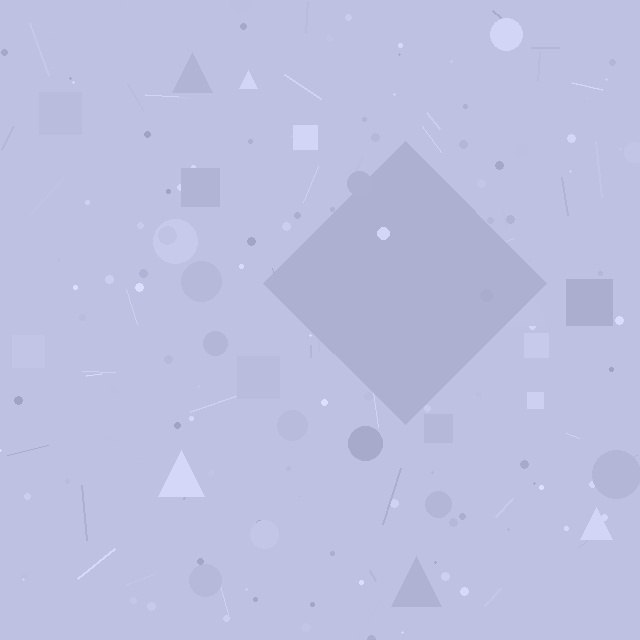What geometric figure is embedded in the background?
A diamond is embedded in the background.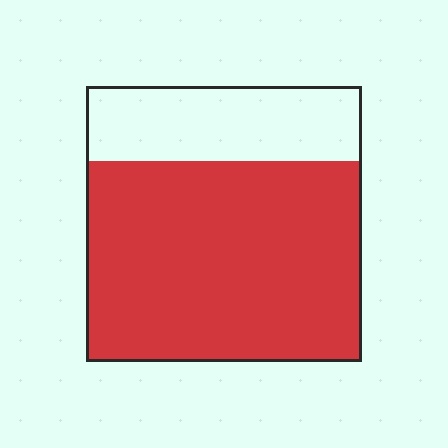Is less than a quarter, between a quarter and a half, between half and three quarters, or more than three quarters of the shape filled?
Between half and three quarters.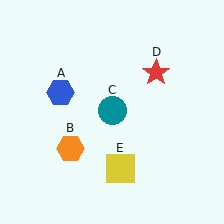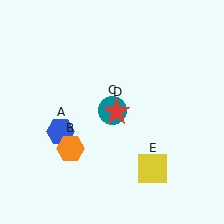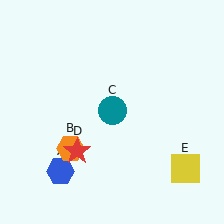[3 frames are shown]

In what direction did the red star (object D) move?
The red star (object D) moved down and to the left.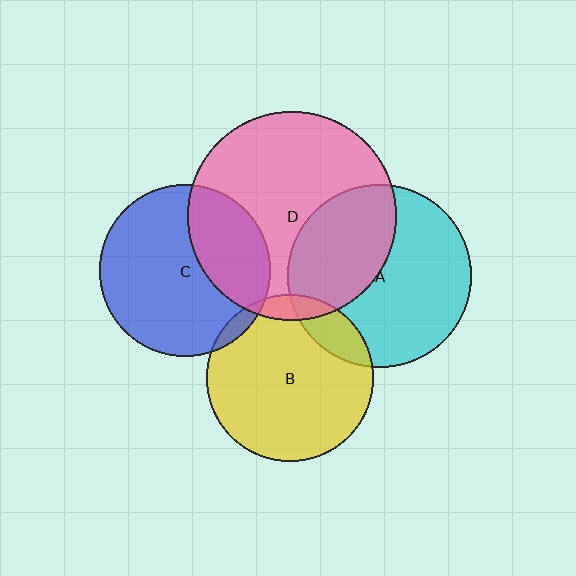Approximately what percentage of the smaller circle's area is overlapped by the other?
Approximately 5%.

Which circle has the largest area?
Circle D (pink).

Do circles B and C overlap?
Yes.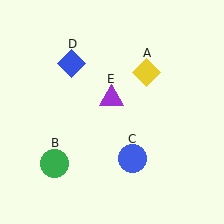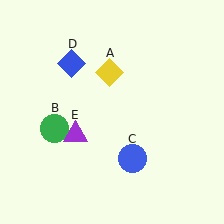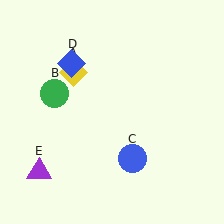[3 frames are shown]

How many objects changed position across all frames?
3 objects changed position: yellow diamond (object A), green circle (object B), purple triangle (object E).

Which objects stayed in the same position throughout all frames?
Blue circle (object C) and blue diamond (object D) remained stationary.